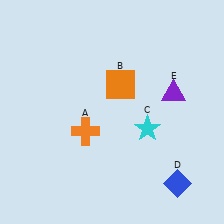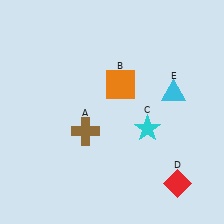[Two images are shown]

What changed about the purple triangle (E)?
In Image 1, E is purple. In Image 2, it changed to cyan.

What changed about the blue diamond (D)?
In Image 1, D is blue. In Image 2, it changed to red.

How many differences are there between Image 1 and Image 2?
There are 3 differences between the two images.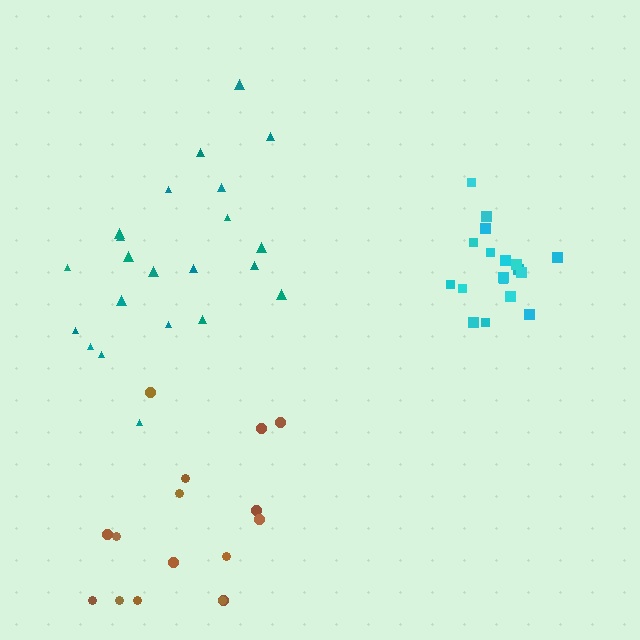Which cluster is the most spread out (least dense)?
Brown.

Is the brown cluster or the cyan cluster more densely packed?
Cyan.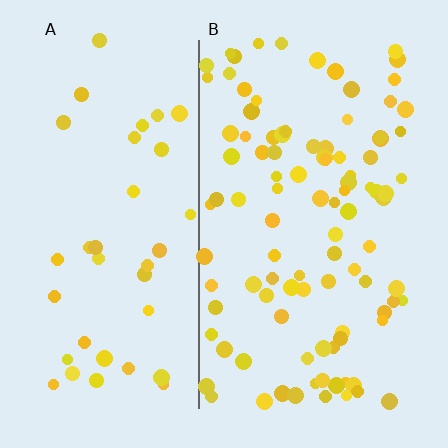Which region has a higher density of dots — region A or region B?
B (the right).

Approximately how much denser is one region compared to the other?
Approximately 2.7× — region B over region A.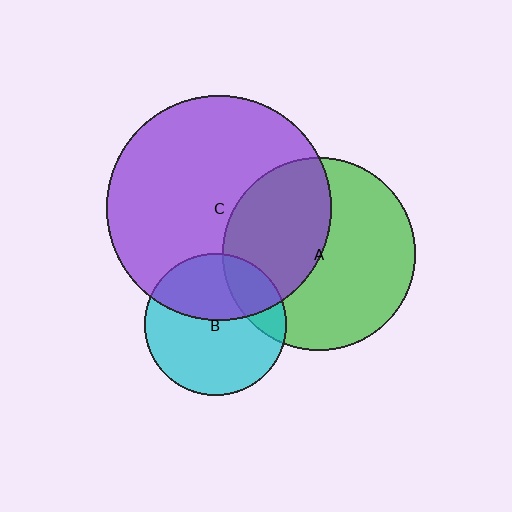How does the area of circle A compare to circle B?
Approximately 1.8 times.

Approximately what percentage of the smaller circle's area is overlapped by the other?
Approximately 40%.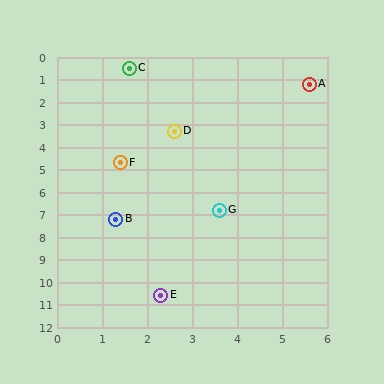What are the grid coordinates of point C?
Point C is at approximately (1.6, 0.5).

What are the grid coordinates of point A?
Point A is at approximately (5.6, 1.2).